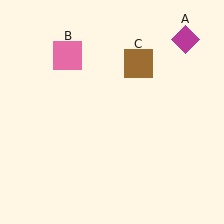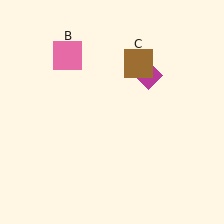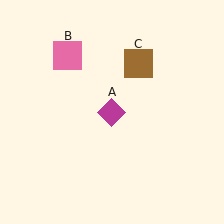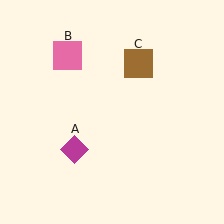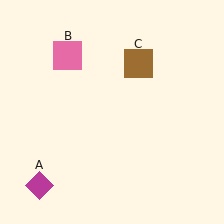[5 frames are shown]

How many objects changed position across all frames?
1 object changed position: magenta diamond (object A).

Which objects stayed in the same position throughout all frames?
Pink square (object B) and brown square (object C) remained stationary.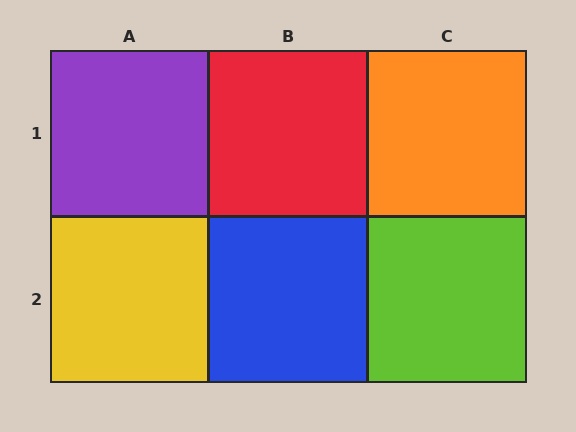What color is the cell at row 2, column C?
Lime.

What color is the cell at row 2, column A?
Yellow.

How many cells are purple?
1 cell is purple.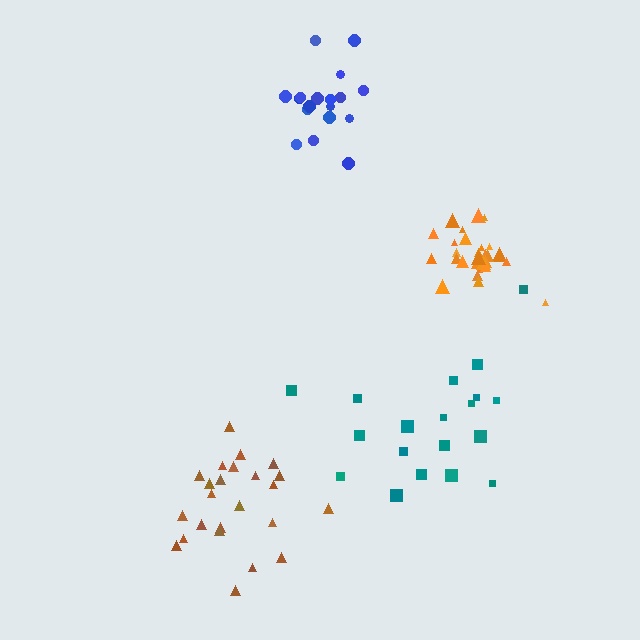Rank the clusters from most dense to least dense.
orange, blue, brown, teal.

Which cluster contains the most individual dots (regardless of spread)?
Orange (28).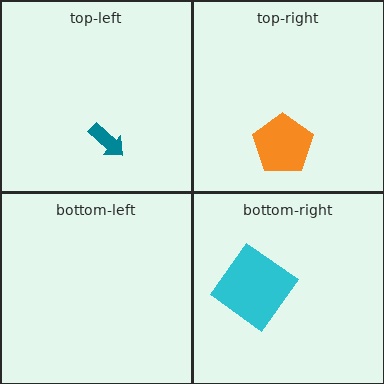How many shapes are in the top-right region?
1.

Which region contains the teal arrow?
The top-left region.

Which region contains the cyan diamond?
The bottom-right region.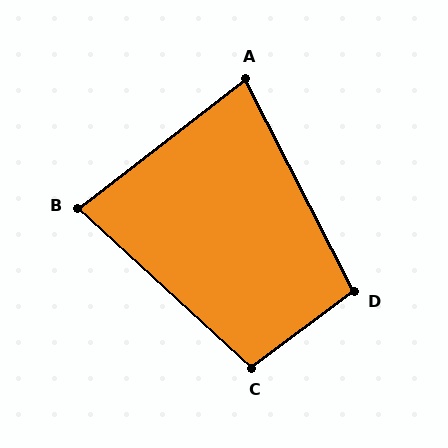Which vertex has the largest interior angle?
C, at approximately 101 degrees.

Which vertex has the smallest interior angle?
A, at approximately 79 degrees.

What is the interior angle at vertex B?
Approximately 80 degrees (acute).